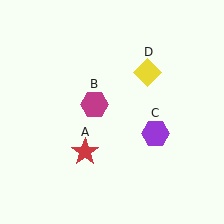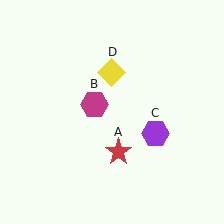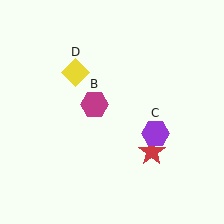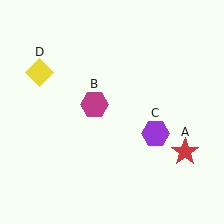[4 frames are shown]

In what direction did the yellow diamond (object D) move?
The yellow diamond (object D) moved left.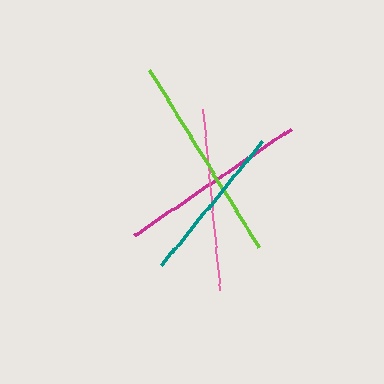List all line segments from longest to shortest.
From longest to shortest: lime, magenta, pink, teal.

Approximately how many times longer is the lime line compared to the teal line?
The lime line is approximately 1.3 times the length of the teal line.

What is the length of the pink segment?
The pink segment is approximately 181 pixels long.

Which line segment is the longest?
The lime line is the longest at approximately 208 pixels.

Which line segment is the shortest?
The teal line is the shortest at approximately 160 pixels.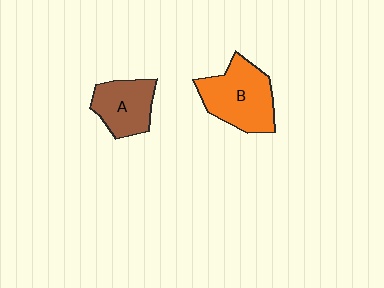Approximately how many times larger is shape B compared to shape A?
Approximately 1.4 times.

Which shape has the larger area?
Shape B (orange).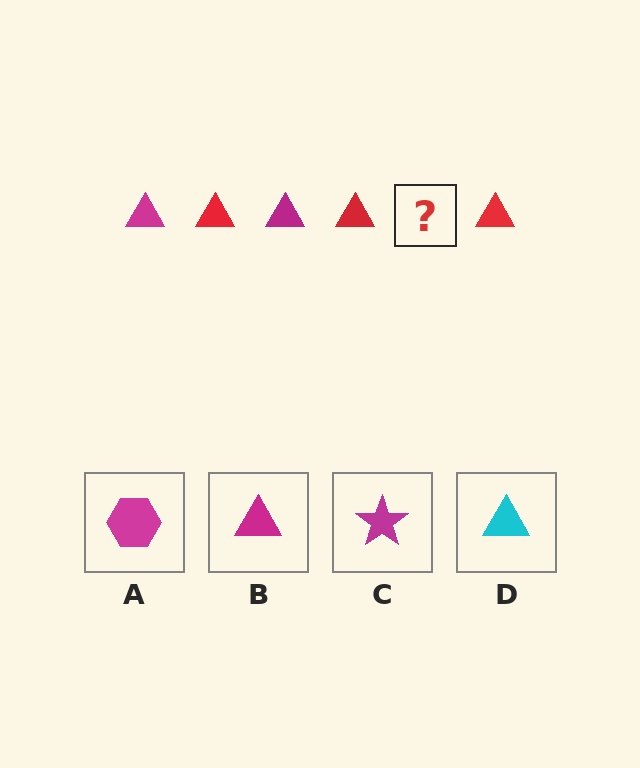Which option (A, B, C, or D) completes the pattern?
B.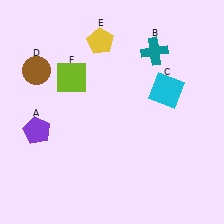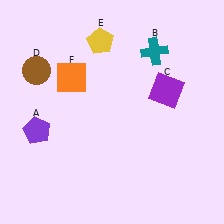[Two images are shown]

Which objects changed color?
C changed from cyan to purple. F changed from lime to orange.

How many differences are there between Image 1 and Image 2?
There are 2 differences between the two images.